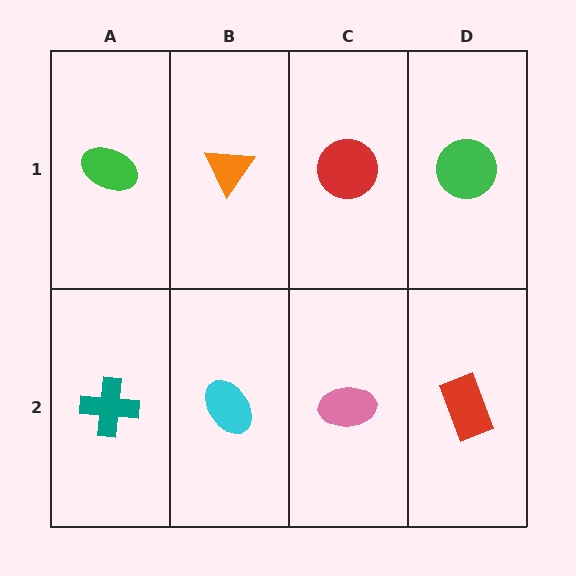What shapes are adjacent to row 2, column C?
A red circle (row 1, column C), a cyan ellipse (row 2, column B), a red rectangle (row 2, column D).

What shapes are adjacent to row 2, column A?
A green ellipse (row 1, column A), a cyan ellipse (row 2, column B).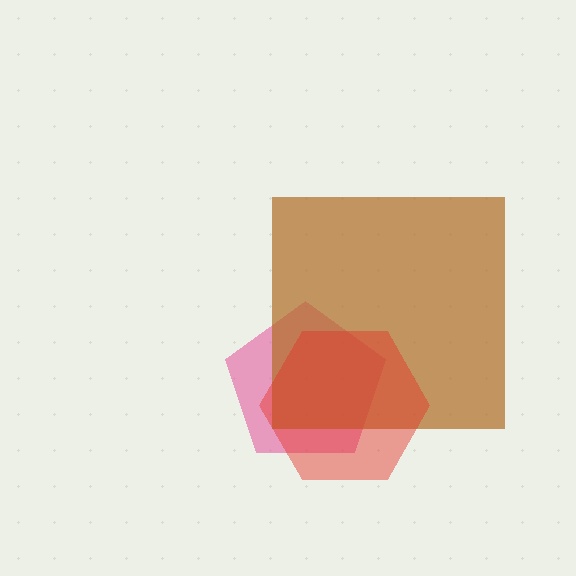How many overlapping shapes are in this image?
There are 3 overlapping shapes in the image.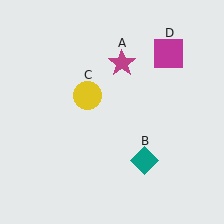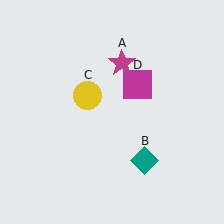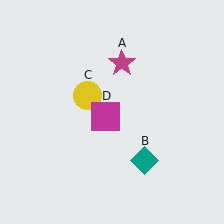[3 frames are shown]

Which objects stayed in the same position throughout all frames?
Magenta star (object A) and teal diamond (object B) and yellow circle (object C) remained stationary.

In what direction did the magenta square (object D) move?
The magenta square (object D) moved down and to the left.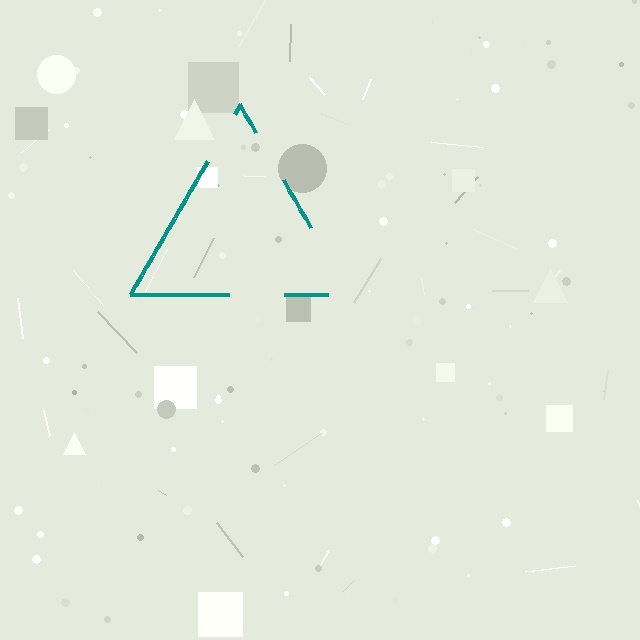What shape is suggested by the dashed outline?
The dashed outline suggests a triangle.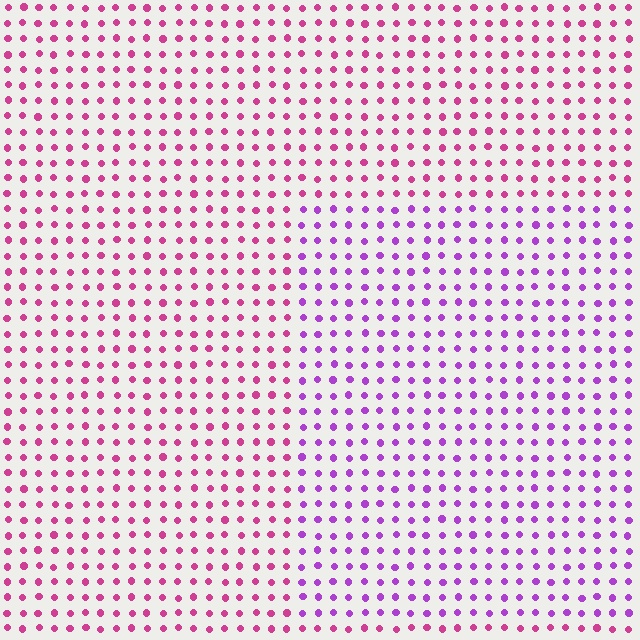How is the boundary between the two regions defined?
The boundary is defined purely by a slight shift in hue (about 39 degrees). Spacing, size, and orientation are identical on both sides.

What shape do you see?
I see a rectangle.